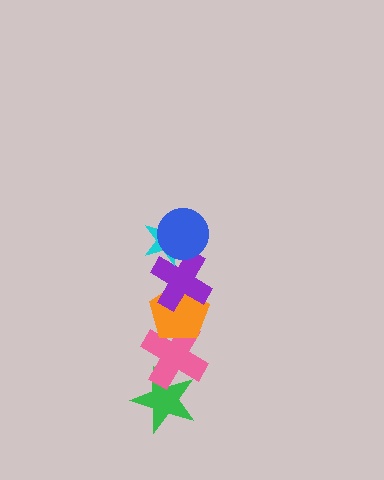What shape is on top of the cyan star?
The blue circle is on top of the cyan star.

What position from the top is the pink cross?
The pink cross is 5th from the top.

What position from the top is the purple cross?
The purple cross is 3rd from the top.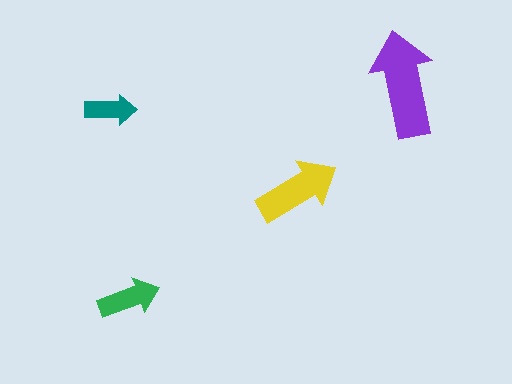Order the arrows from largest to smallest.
the purple one, the yellow one, the green one, the teal one.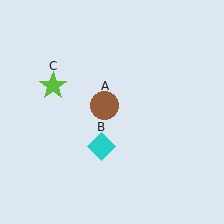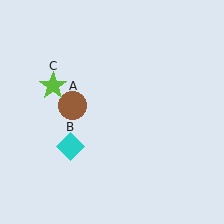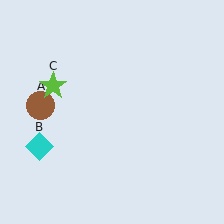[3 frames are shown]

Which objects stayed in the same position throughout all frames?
Lime star (object C) remained stationary.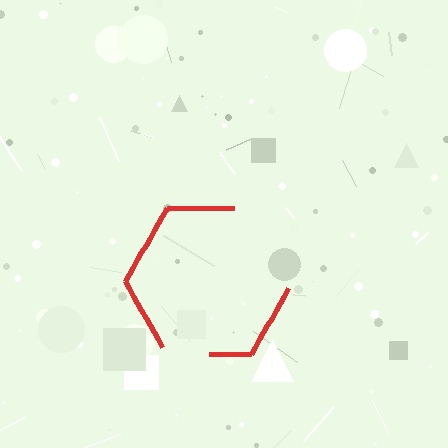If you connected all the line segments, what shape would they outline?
They would outline a hexagon.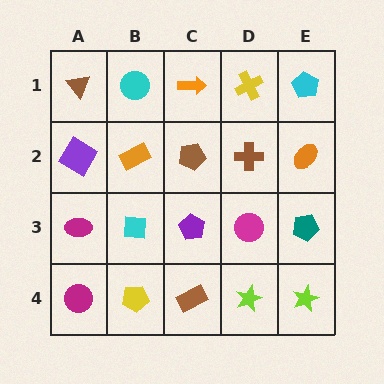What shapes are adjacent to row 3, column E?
An orange ellipse (row 2, column E), a lime star (row 4, column E), a magenta circle (row 3, column D).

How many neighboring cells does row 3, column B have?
4.